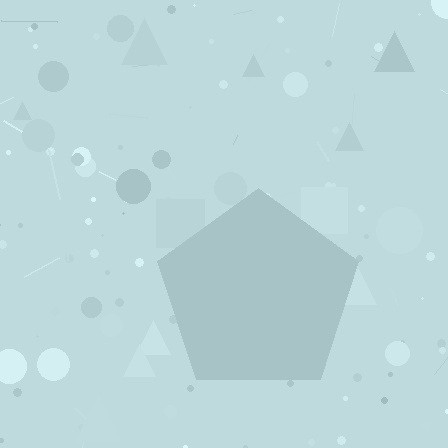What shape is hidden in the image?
A pentagon is hidden in the image.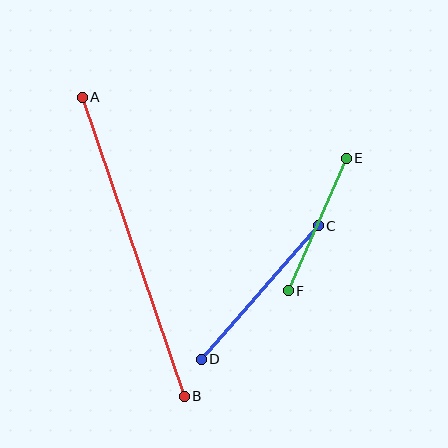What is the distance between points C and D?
The distance is approximately 177 pixels.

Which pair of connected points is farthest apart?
Points A and B are farthest apart.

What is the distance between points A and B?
The distance is approximately 316 pixels.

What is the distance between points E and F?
The distance is approximately 145 pixels.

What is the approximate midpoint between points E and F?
The midpoint is at approximately (317, 225) pixels.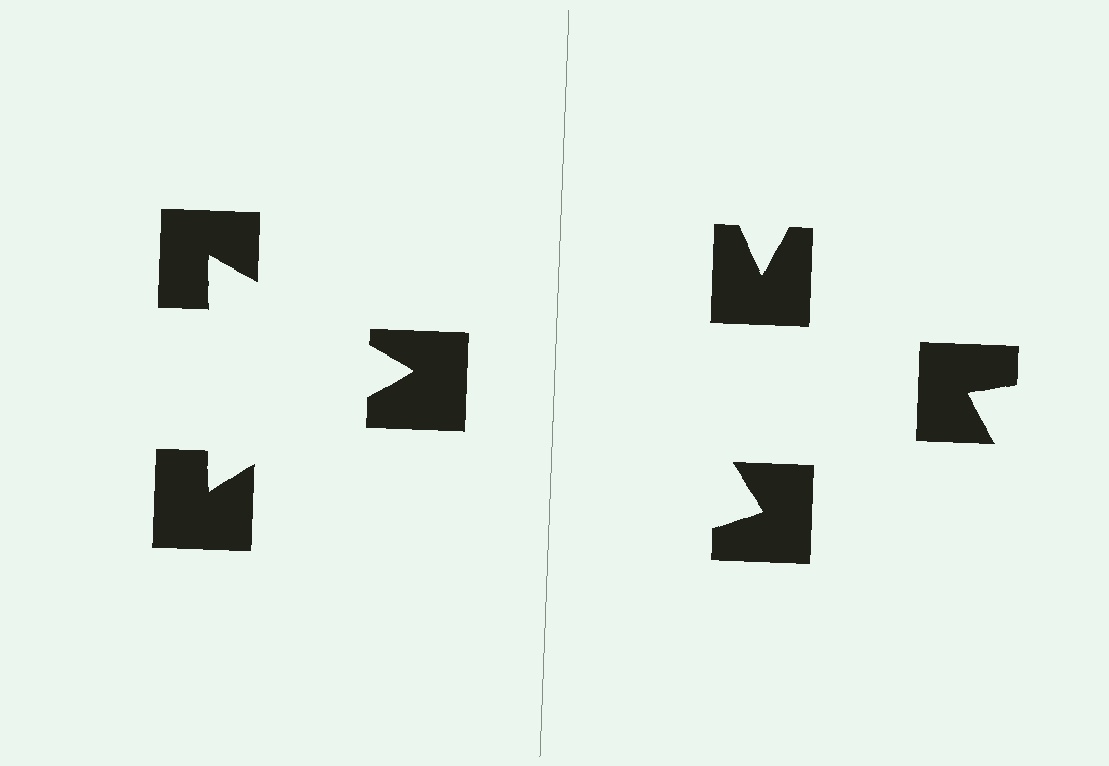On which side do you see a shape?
An illusory triangle appears on the left side. On the right side the wedge cuts are rotated, so no coherent shape forms.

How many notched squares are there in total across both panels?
6 — 3 on each side.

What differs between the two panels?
The notched squares are positioned identically on both sides; only the wedge orientations differ. On the left they align to a triangle; on the right they are misaligned.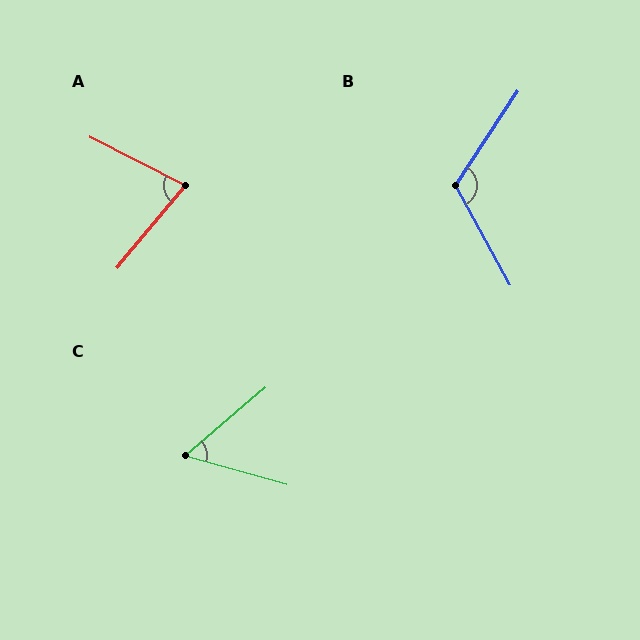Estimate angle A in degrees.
Approximately 77 degrees.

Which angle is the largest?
B, at approximately 118 degrees.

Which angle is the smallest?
C, at approximately 56 degrees.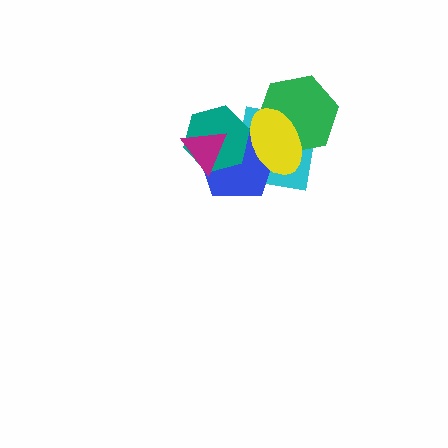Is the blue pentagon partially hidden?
Yes, it is partially covered by another shape.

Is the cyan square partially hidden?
Yes, it is partially covered by another shape.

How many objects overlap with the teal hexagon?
4 objects overlap with the teal hexagon.